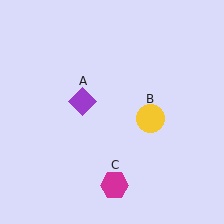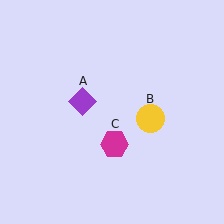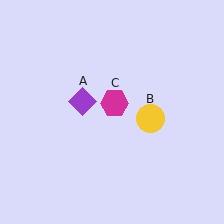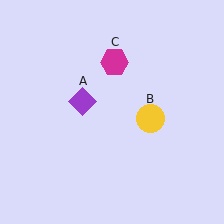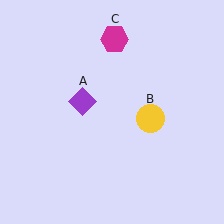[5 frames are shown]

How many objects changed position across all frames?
1 object changed position: magenta hexagon (object C).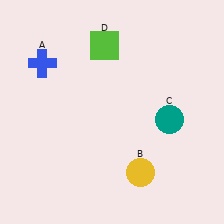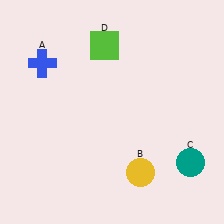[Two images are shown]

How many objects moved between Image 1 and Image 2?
1 object moved between the two images.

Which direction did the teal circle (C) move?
The teal circle (C) moved down.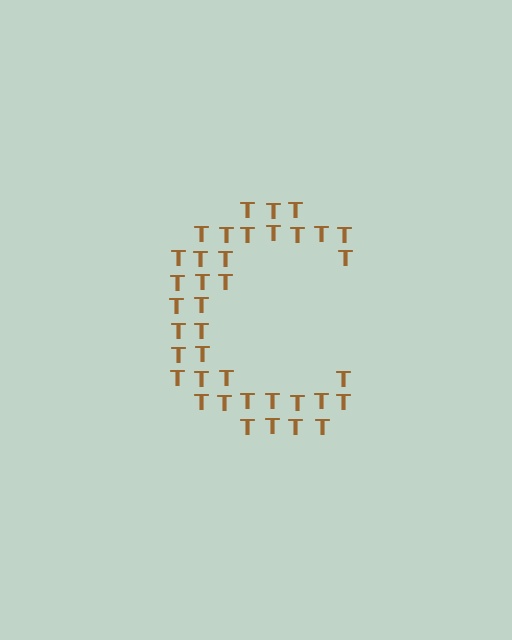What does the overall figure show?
The overall figure shows the letter C.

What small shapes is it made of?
It is made of small letter T's.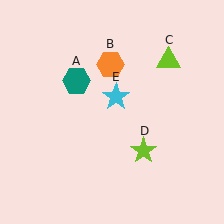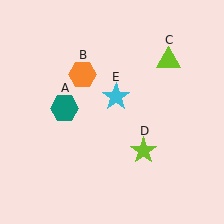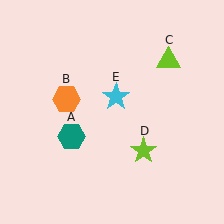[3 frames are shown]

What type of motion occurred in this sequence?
The teal hexagon (object A), orange hexagon (object B) rotated counterclockwise around the center of the scene.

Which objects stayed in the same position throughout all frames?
Lime triangle (object C) and lime star (object D) and cyan star (object E) remained stationary.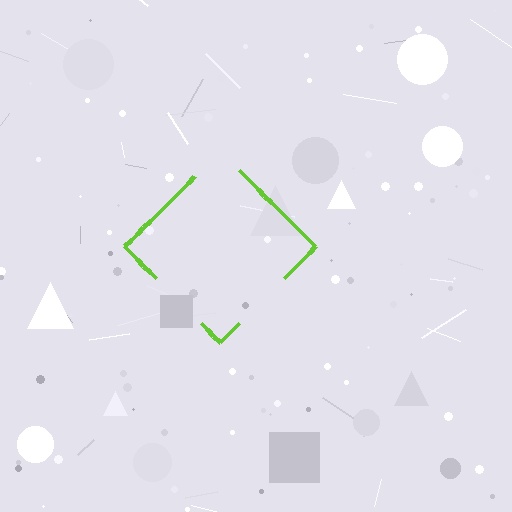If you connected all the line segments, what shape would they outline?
They would outline a diamond.